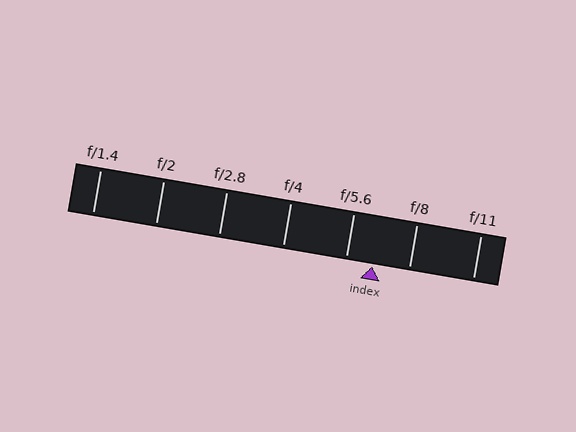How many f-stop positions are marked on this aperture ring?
There are 7 f-stop positions marked.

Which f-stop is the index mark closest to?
The index mark is closest to f/5.6.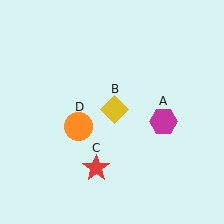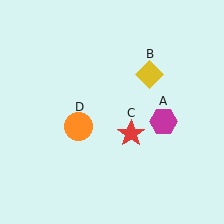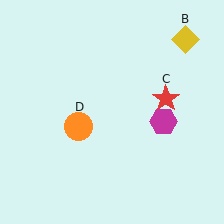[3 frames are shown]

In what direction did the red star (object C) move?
The red star (object C) moved up and to the right.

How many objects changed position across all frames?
2 objects changed position: yellow diamond (object B), red star (object C).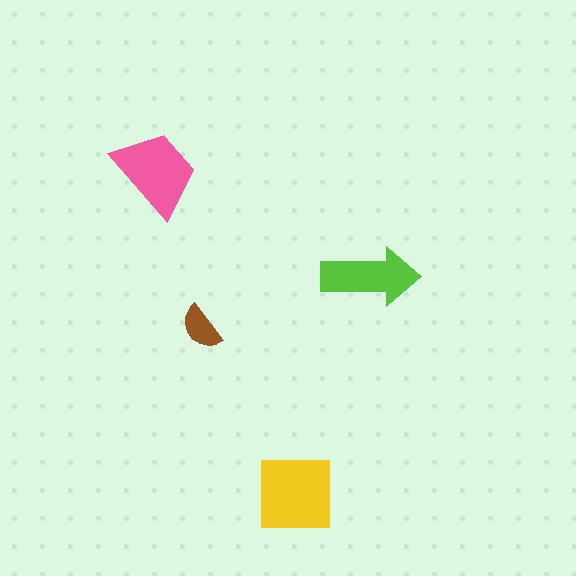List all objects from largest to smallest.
The yellow square, the pink trapezoid, the lime arrow, the brown semicircle.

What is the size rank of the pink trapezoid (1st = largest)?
2nd.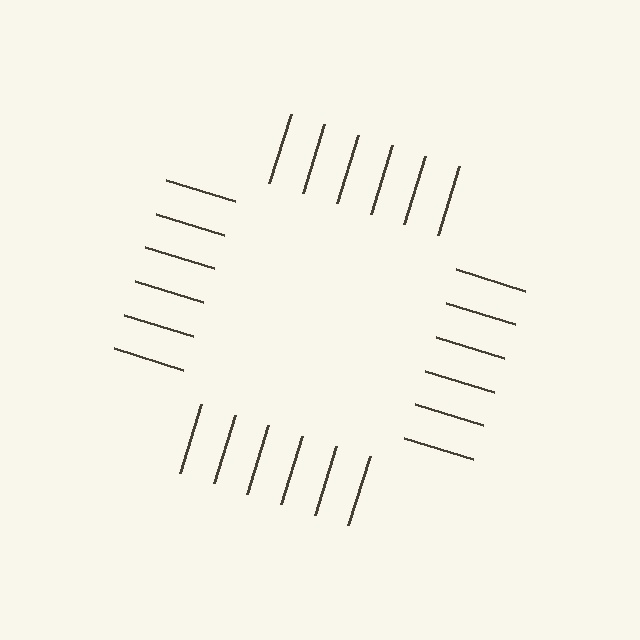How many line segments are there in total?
24 — 6 along each of the 4 edges.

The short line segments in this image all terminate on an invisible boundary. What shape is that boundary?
An illusory square — the line segments terminate on its edges but no continuous stroke is drawn.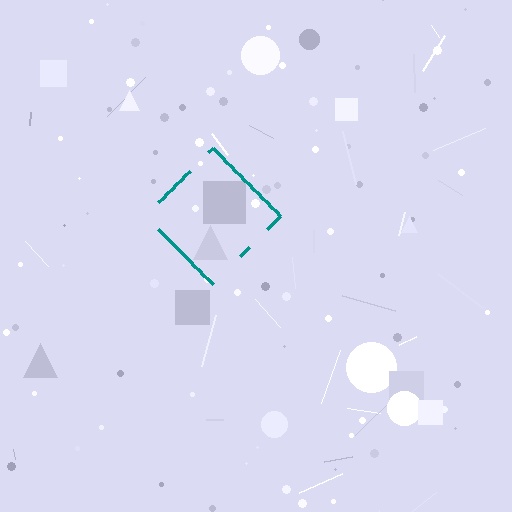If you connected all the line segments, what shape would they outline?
They would outline a diamond.